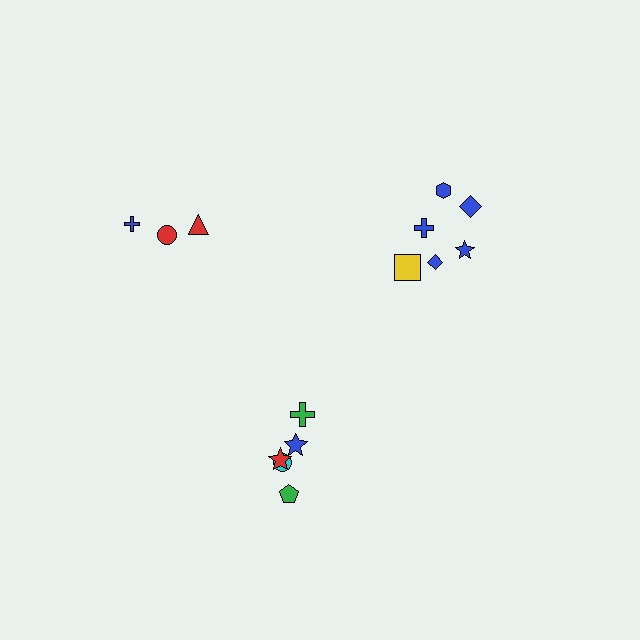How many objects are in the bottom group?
There are 5 objects.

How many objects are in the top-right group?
There are 6 objects.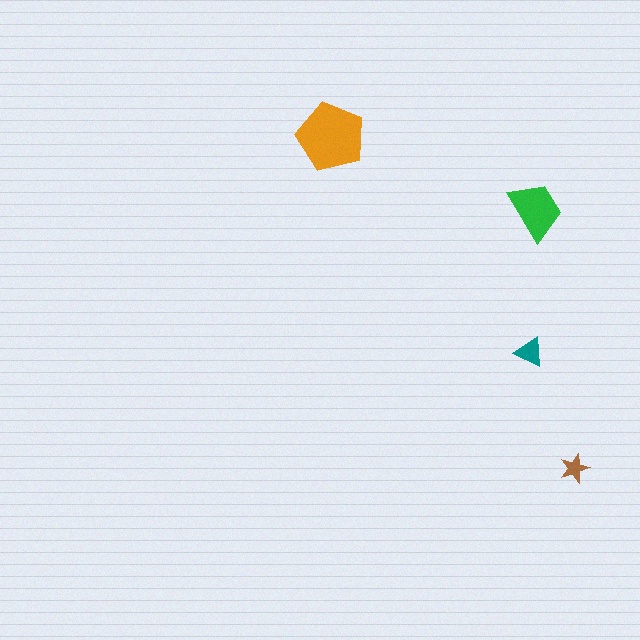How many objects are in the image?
There are 4 objects in the image.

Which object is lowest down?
The brown star is bottommost.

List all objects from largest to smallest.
The orange pentagon, the green trapezoid, the teal triangle, the brown star.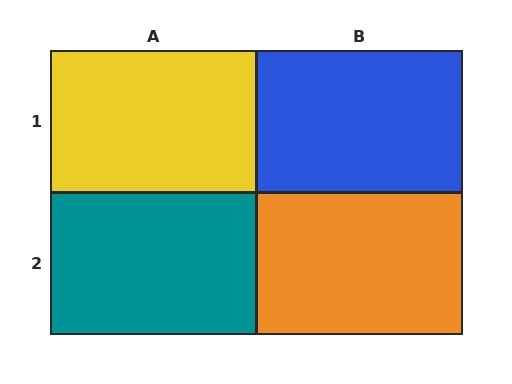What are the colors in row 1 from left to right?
Yellow, blue.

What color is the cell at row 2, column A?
Teal.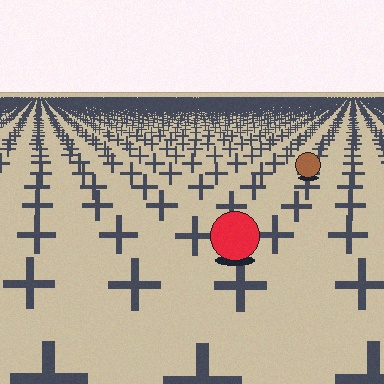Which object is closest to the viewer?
The red circle is closest. The texture marks near it are larger and more spread out.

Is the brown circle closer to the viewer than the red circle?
No. The red circle is closer — you can tell from the texture gradient: the ground texture is coarser near it.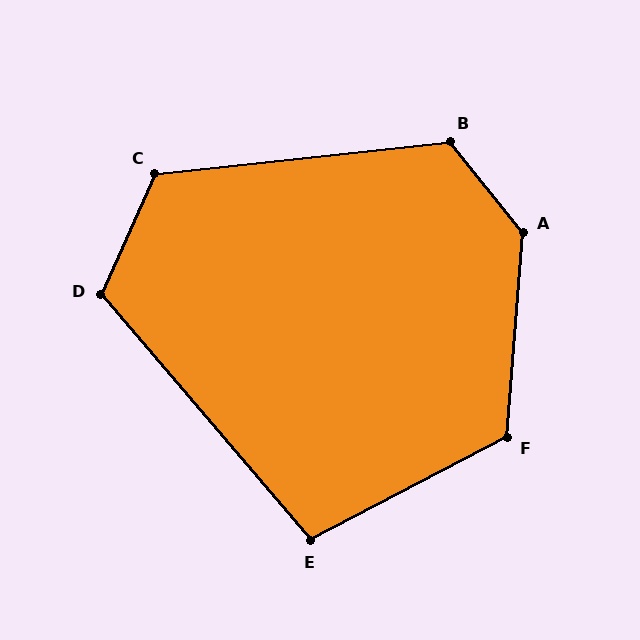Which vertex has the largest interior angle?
A, at approximately 137 degrees.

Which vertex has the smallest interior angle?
E, at approximately 103 degrees.